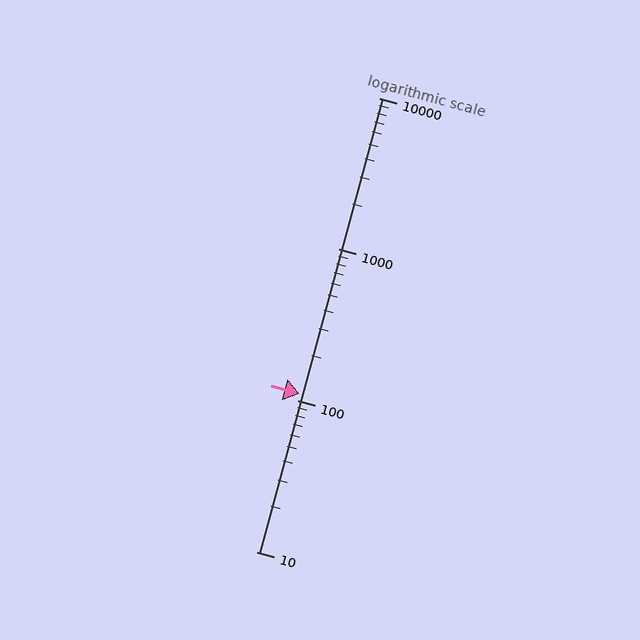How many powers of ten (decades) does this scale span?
The scale spans 3 decades, from 10 to 10000.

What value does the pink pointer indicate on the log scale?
The pointer indicates approximately 110.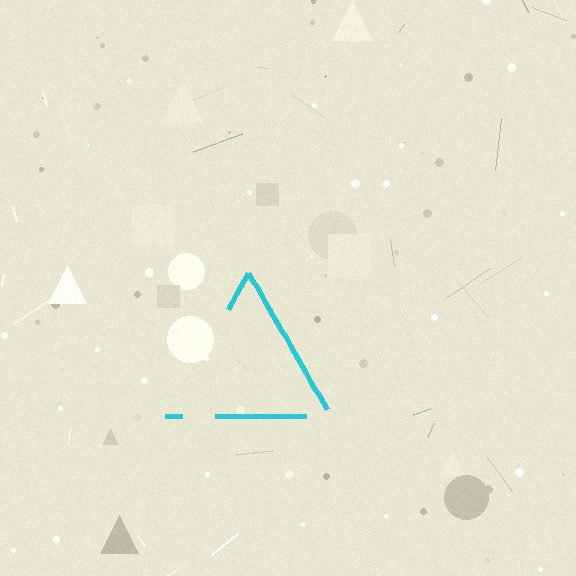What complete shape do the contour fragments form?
The contour fragments form a triangle.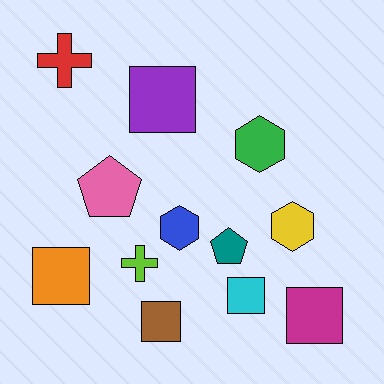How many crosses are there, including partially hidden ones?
There are 2 crosses.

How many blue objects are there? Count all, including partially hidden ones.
There is 1 blue object.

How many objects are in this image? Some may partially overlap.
There are 12 objects.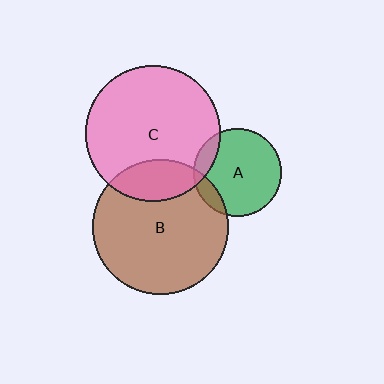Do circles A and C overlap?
Yes.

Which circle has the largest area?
Circle C (pink).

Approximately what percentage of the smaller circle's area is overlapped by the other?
Approximately 15%.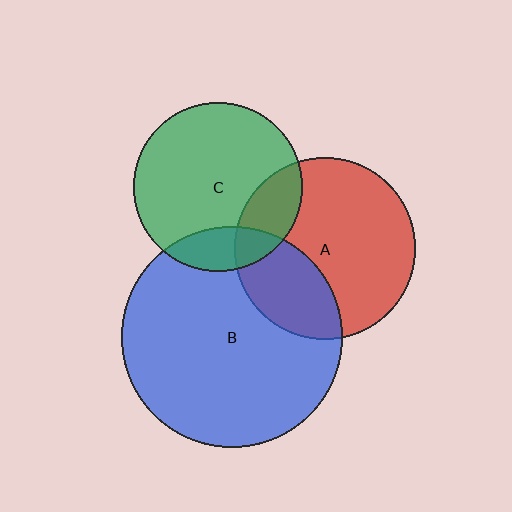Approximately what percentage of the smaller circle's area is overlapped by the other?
Approximately 20%.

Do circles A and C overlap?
Yes.